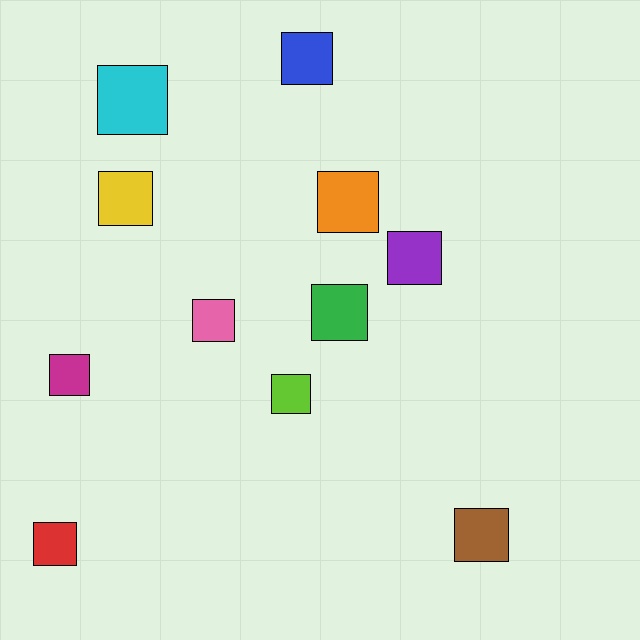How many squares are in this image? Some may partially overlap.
There are 11 squares.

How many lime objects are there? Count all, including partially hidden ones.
There is 1 lime object.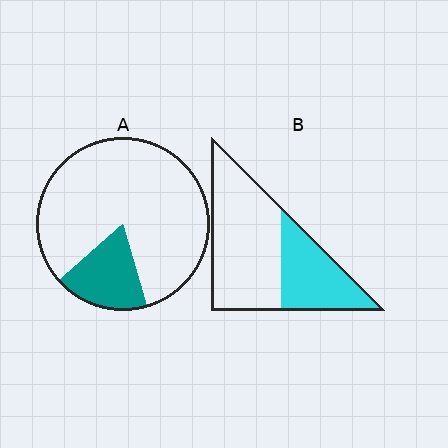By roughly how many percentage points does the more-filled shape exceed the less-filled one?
By roughly 20 percentage points (B over A).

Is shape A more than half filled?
No.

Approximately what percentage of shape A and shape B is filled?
A is approximately 20% and B is approximately 35%.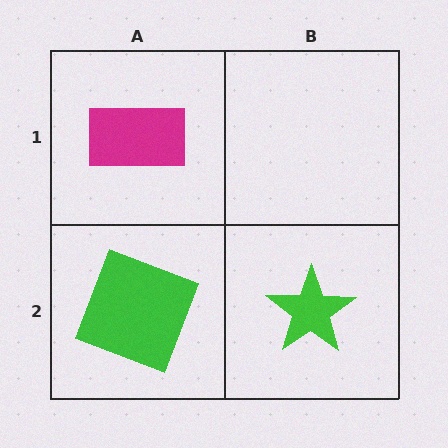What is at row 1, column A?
A magenta rectangle.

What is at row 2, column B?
A green star.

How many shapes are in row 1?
1 shape.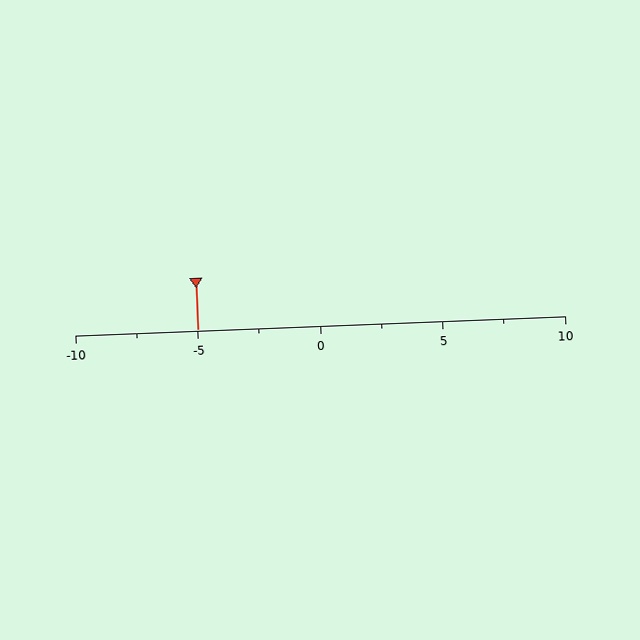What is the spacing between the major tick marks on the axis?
The major ticks are spaced 5 apart.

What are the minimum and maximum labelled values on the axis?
The axis runs from -10 to 10.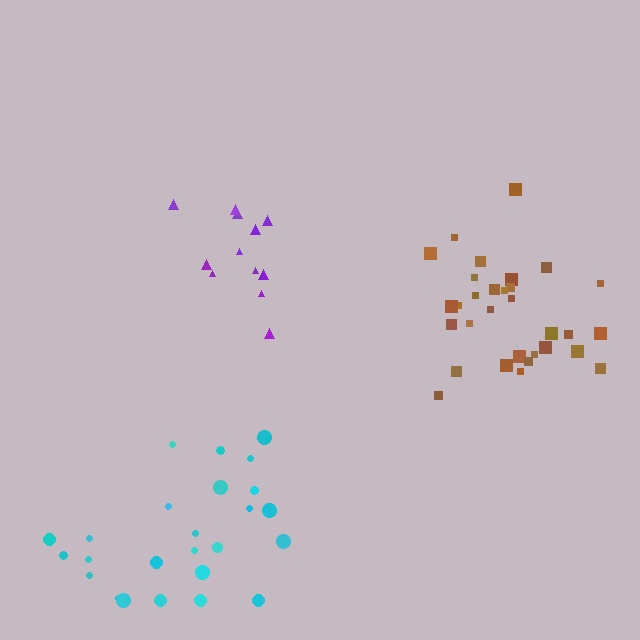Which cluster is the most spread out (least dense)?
Cyan.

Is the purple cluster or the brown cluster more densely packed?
Brown.